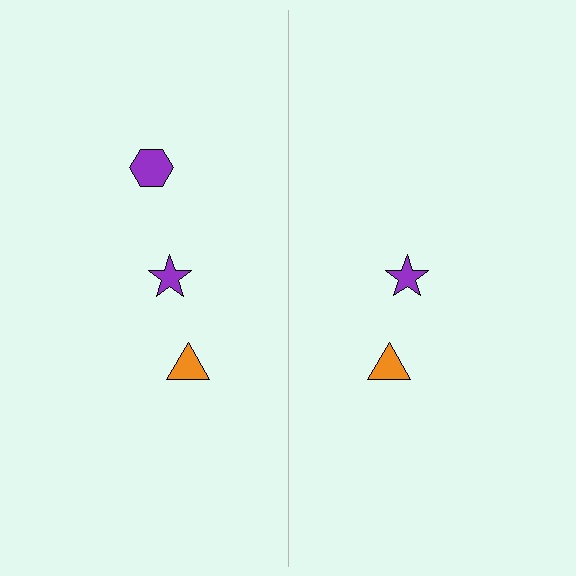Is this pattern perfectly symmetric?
No, the pattern is not perfectly symmetric. A purple hexagon is missing from the right side.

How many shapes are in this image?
There are 5 shapes in this image.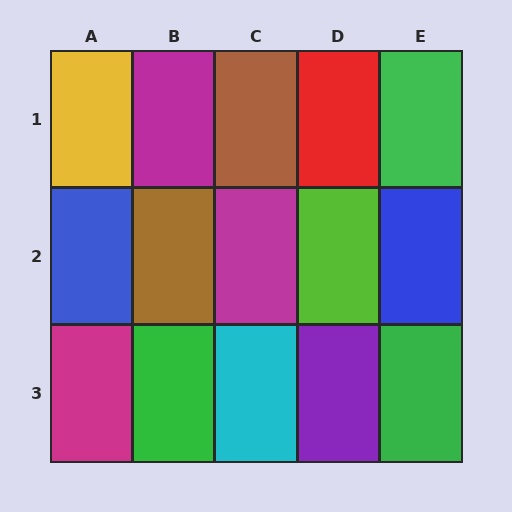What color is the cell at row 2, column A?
Blue.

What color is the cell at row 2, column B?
Brown.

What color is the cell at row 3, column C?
Cyan.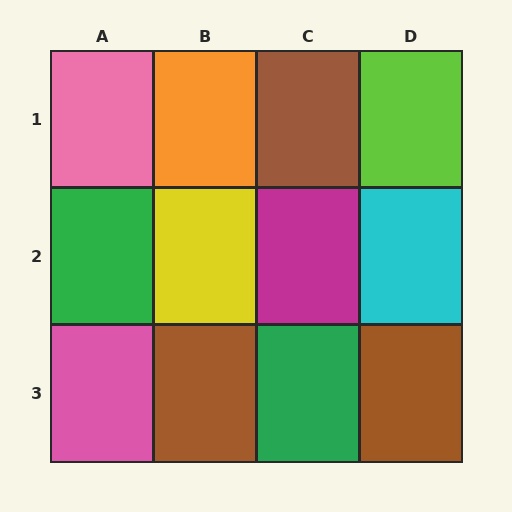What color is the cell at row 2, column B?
Yellow.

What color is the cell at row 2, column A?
Green.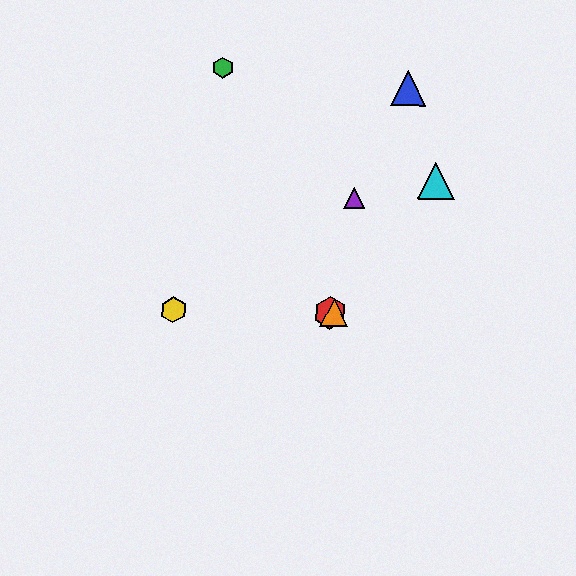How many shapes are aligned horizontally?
3 shapes (the red hexagon, the yellow hexagon, the orange triangle) are aligned horizontally.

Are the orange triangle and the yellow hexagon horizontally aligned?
Yes, both are at y≈313.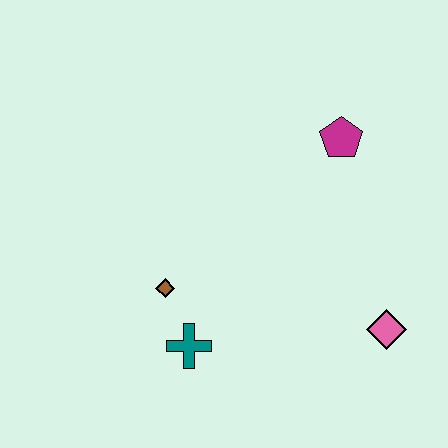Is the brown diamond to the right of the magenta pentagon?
No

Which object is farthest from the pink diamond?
The brown diamond is farthest from the pink diamond.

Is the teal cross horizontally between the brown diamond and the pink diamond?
Yes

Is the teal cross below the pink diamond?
Yes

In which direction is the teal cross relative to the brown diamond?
The teal cross is below the brown diamond.